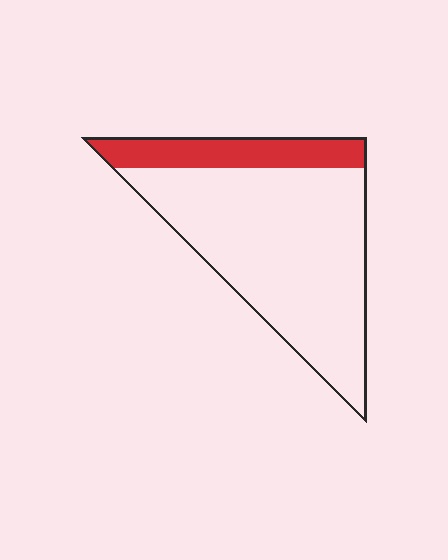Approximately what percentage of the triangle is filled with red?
Approximately 20%.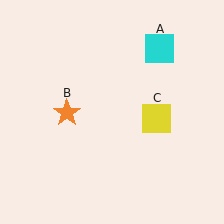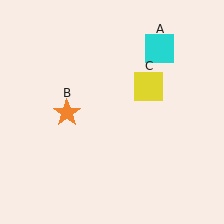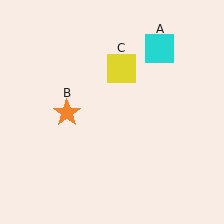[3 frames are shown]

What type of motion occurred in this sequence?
The yellow square (object C) rotated counterclockwise around the center of the scene.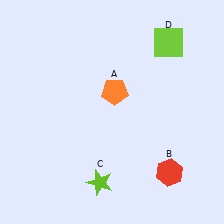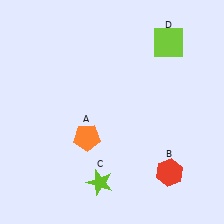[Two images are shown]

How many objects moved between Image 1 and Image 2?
1 object moved between the two images.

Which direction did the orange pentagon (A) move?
The orange pentagon (A) moved down.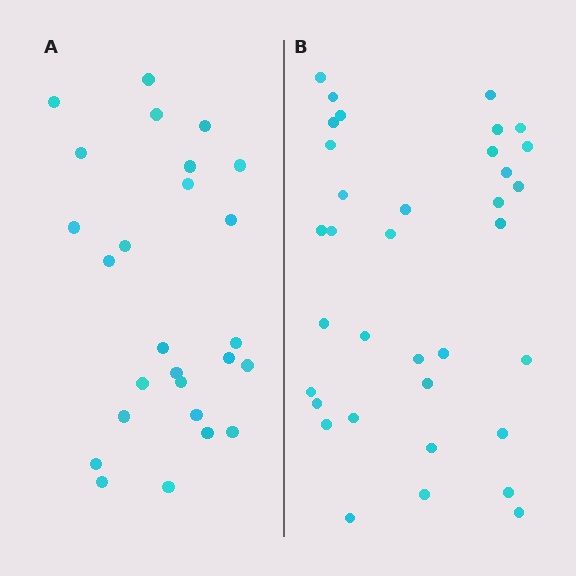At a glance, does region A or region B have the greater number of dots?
Region B (the right region) has more dots.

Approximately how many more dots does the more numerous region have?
Region B has roughly 8 or so more dots than region A.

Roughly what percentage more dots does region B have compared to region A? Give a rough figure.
About 35% more.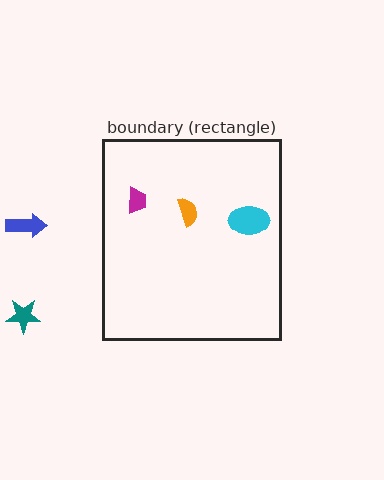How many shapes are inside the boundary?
3 inside, 2 outside.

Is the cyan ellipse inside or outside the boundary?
Inside.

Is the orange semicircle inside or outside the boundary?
Inside.